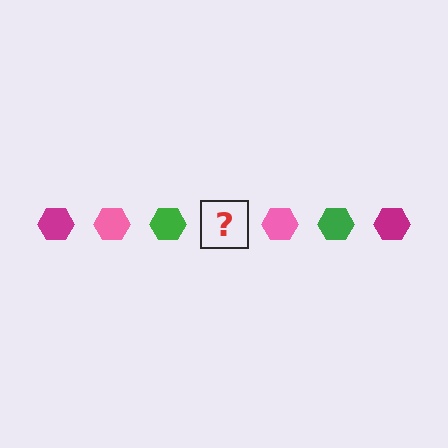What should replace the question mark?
The question mark should be replaced with a magenta hexagon.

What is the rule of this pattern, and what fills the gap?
The rule is that the pattern cycles through magenta, pink, green hexagons. The gap should be filled with a magenta hexagon.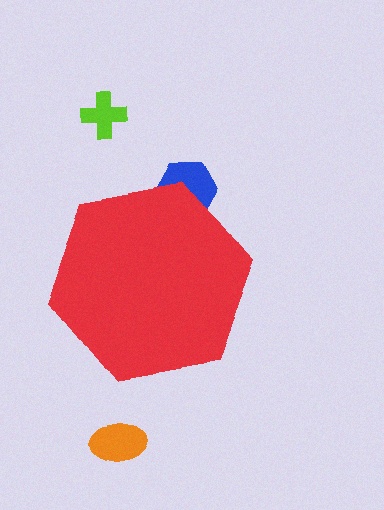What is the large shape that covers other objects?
A red hexagon.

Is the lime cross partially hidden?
No, the lime cross is fully visible.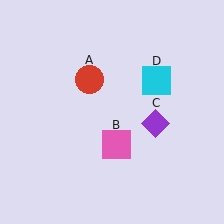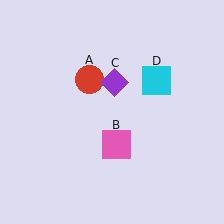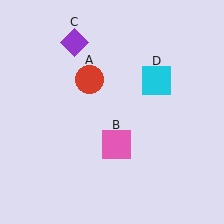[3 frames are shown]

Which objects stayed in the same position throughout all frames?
Red circle (object A) and pink square (object B) and cyan square (object D) remained stationary.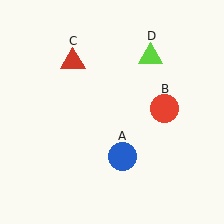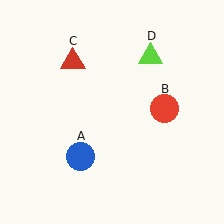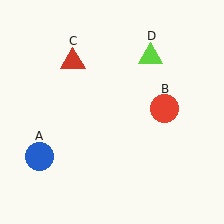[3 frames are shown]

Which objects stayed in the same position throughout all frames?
Red circle (object B) and red triangle (object C) and lime triangle (object D) remained stationary.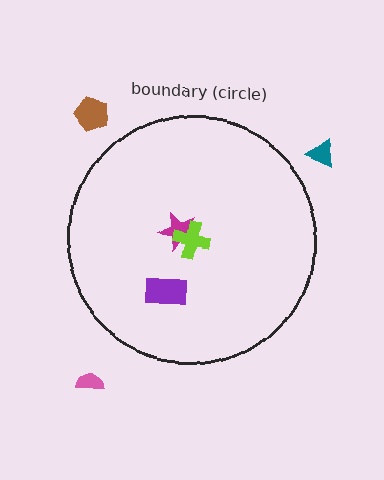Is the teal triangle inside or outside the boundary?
Outside.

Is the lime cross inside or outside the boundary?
Inside.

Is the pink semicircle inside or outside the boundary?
Outside.